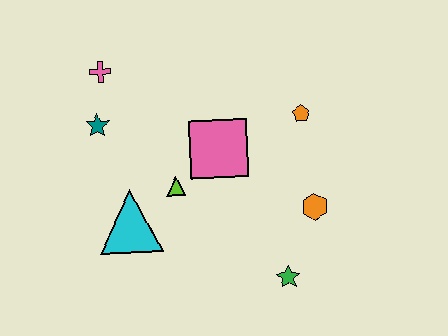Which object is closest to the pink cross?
The teal star is closest to the pink cross.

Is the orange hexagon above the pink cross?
No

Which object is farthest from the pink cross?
The green star is farthest from the pink cross.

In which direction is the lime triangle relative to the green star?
The lime triangle is to the left of the green star.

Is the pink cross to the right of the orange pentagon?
No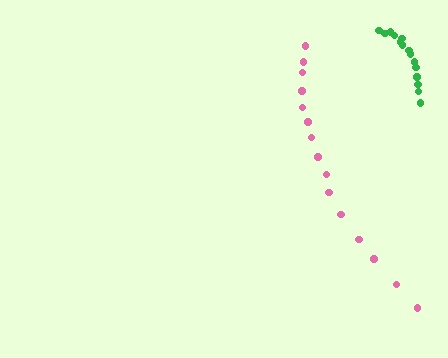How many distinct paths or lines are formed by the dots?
There are 2 distinct paths.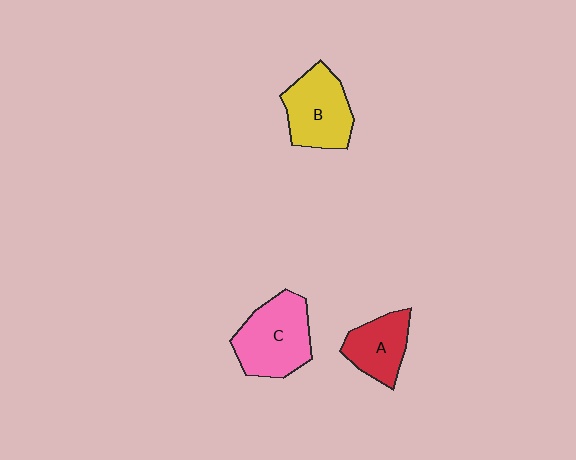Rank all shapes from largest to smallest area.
From largest to smallest: C (pink), B (yellow), A (red).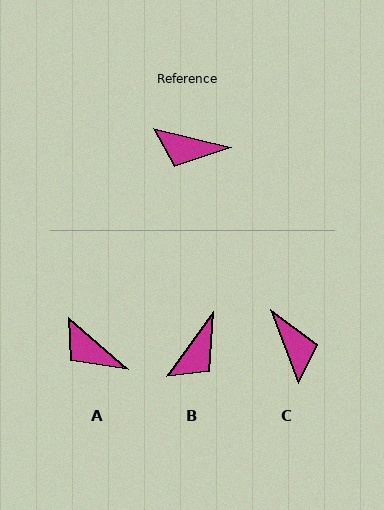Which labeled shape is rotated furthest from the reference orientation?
C, about 125 degrees away.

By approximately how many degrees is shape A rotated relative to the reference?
Approximately 27 degrees clockwise.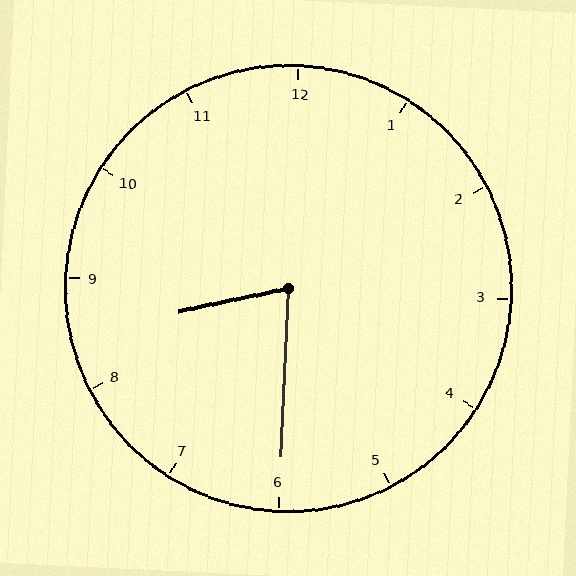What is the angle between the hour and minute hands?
Approximately 75 degrees.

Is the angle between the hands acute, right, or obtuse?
It is acute.